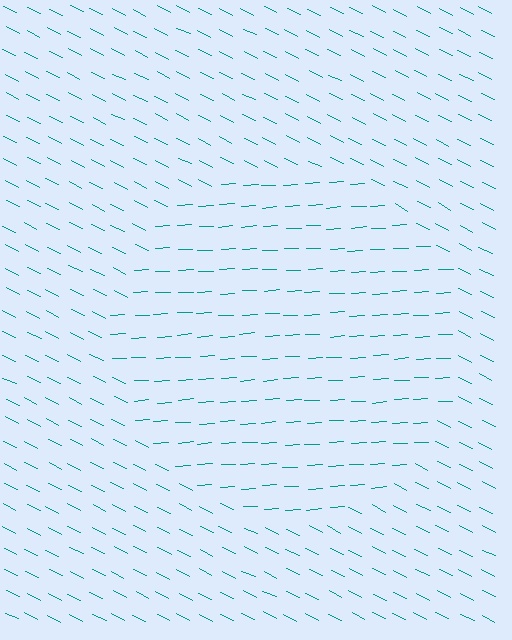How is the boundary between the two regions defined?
The boundary is defined purely by a change in line orientation (approximately 30 degrees difference). All lines are the same color and thickness.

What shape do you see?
I see a circle.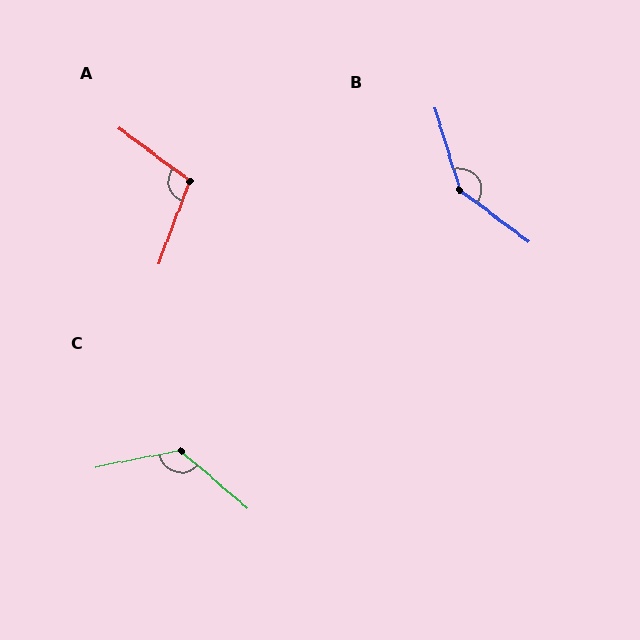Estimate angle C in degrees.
Approximately 129 degrees.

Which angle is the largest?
B, at approximately 144 degrees.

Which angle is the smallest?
A, at approximately 106 degrees.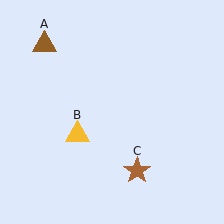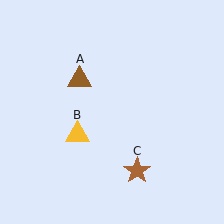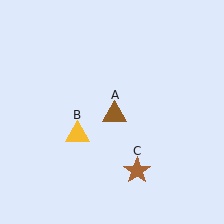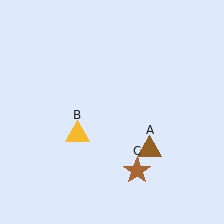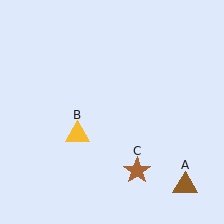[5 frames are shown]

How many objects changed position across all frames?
1 object changed position: brown triangle (object A).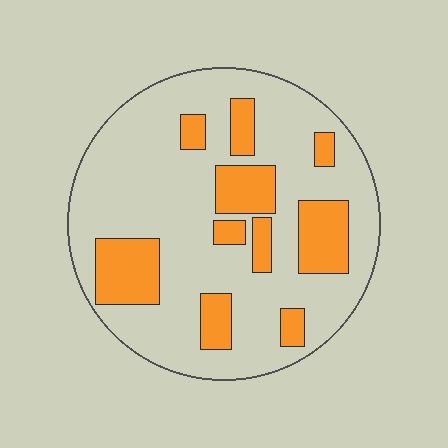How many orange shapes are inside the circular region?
10.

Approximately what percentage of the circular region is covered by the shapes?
Approximately 25%.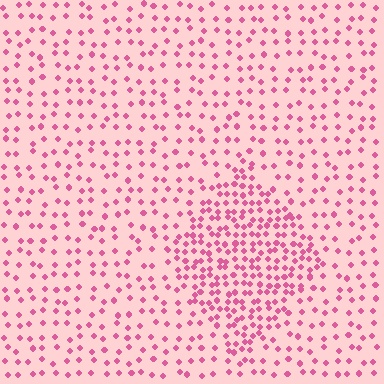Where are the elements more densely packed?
The elements are more densely packed inside the diamond boundary.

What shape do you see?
I see a diamond.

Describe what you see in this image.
The image contains small pink elements arranged at two different densities. A diamond-shaped region is visible where the elements are more densely packed than the surrounding area.